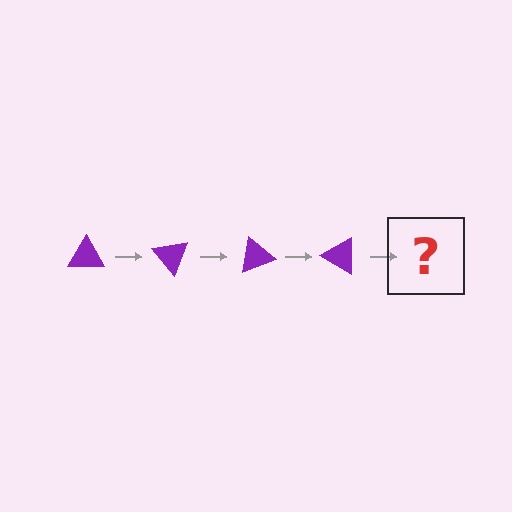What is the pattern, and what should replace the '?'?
The pattern is that the triangle rotates 50 degrees each step. The '?' should be a purple triangle rotated 200 degrees.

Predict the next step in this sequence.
The next step is a purple triangle rotated 200 degrees.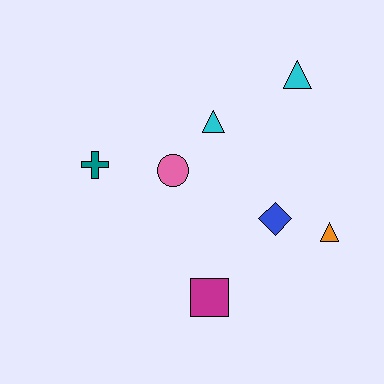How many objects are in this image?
There are 7 objects.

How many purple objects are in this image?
There are no purple objects.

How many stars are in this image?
There are no stars.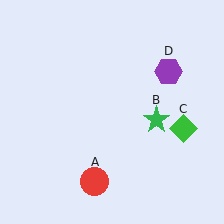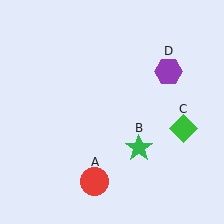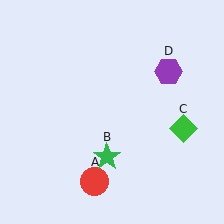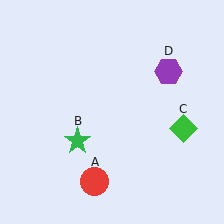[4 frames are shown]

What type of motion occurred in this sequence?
The green star (object B) rotated clockwise around the center of the scene.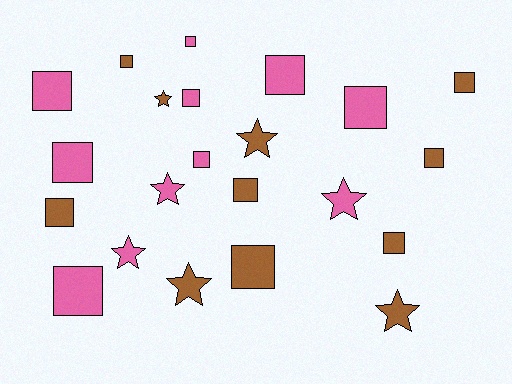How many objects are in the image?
There are 22 objects.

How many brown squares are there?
There are 7 brown squares.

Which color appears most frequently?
Pink, with 11 objects.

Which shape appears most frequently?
Square, with 15 objects.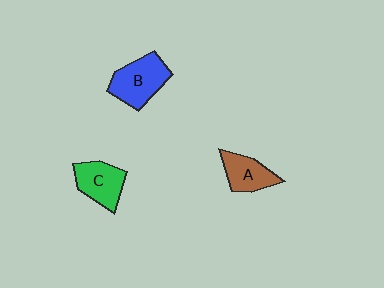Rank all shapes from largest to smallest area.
From largest to smallest: B (blue), C (green), A (brown).